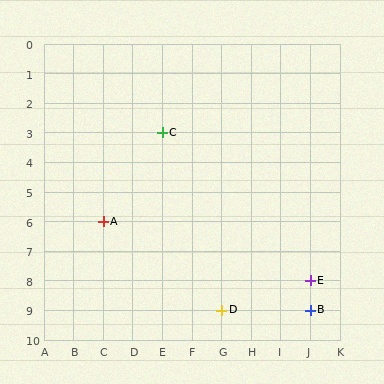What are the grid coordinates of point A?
Point A is at grid coordinates (C, 6).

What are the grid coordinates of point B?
Point B is at grid coordinates (J, 9).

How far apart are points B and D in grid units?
Points B and D are 3 columns apart.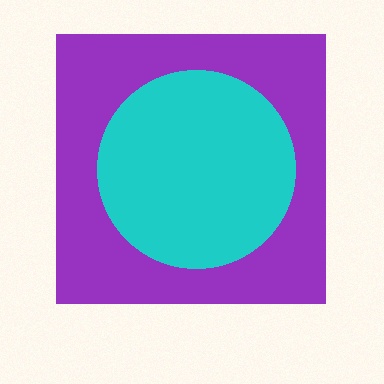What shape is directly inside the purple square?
The cyan circle.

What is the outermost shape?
The purple square.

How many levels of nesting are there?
2.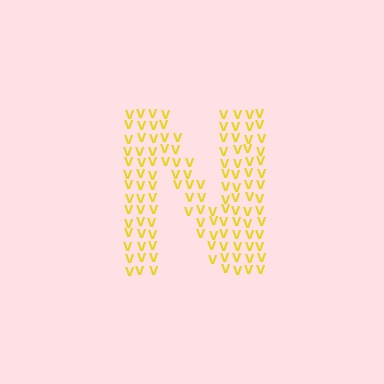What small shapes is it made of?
It is made of small letter V's.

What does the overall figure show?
The overall figure shows the letter N.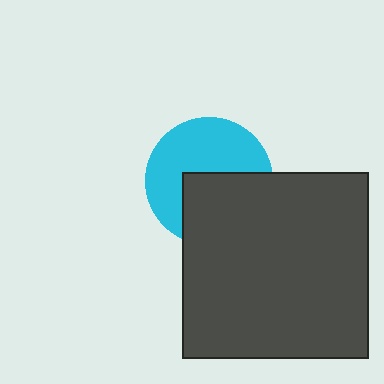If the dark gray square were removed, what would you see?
You would see the complete cyan circle.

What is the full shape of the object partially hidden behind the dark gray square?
The partially hidden object is a cyan circle.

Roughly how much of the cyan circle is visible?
About half of it is visible (roughly 55%).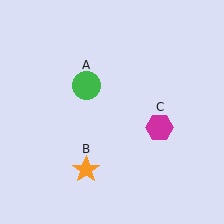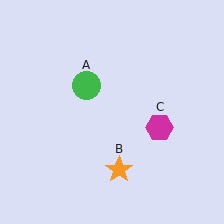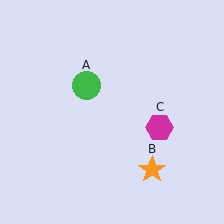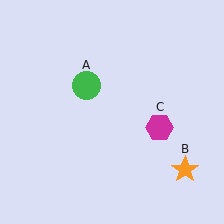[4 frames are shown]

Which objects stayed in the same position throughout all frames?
Green circle (object A) and magenta hexagon (object C) remained stationary.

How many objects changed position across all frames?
1 object changed position: orange star (object B).